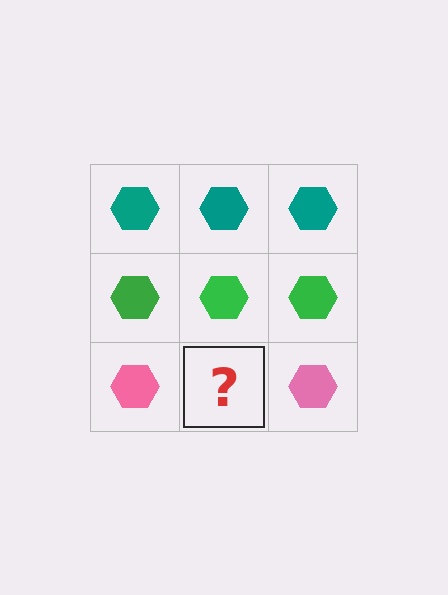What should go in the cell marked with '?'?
The missing cell should contain a pink hexagon.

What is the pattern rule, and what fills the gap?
The rule is that each row has a consistent color. The gap should be filled with a pink hexagon.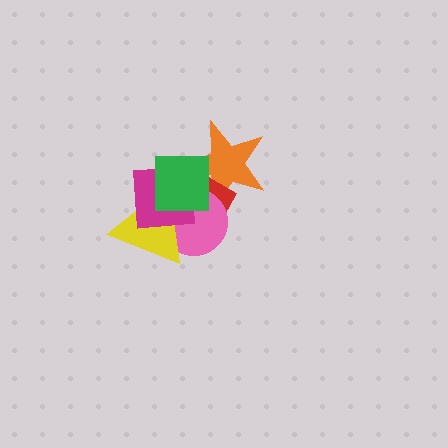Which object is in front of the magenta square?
The green square is in front of the magenta square.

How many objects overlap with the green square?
5 objects overlap with the green square.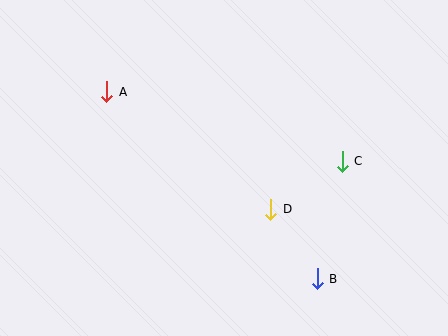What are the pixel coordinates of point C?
Point C is at (342, 161).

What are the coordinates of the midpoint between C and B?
The midpoint between C and B is at (330, 220).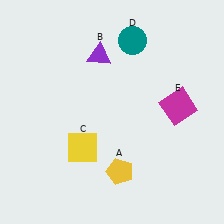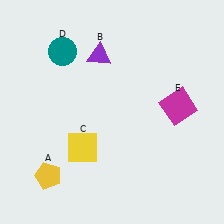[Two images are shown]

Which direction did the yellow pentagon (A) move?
The yellow pentagon (A) moved left.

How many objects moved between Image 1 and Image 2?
2 objects moved between the two images.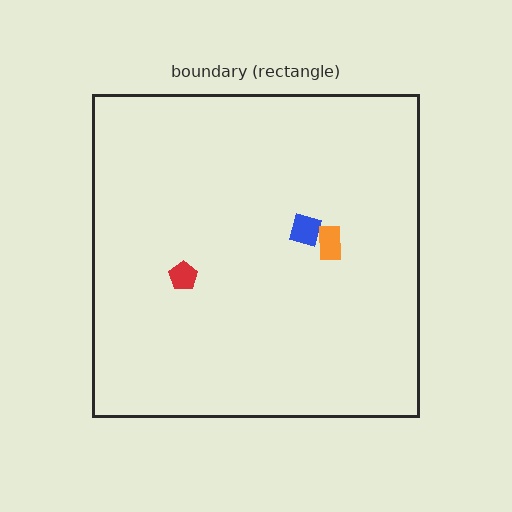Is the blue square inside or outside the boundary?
Inside.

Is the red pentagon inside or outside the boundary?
Inside.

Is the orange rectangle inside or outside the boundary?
Inside.